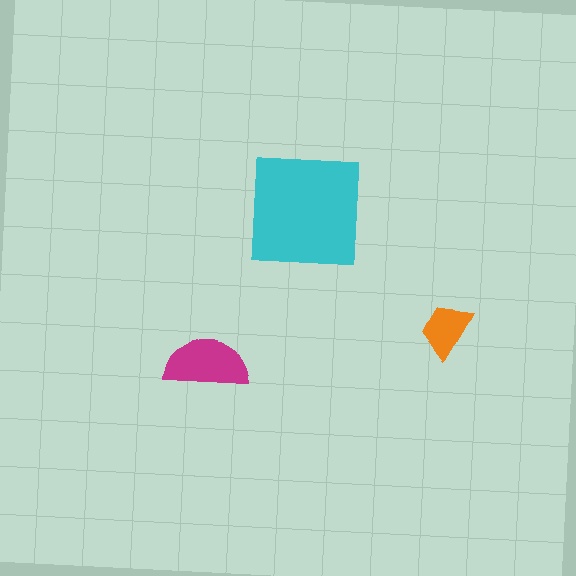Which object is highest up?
The cyan square is topmost.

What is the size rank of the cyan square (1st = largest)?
1st.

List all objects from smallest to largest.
The orange trapezoid, the magenta semicircle, the cyan square.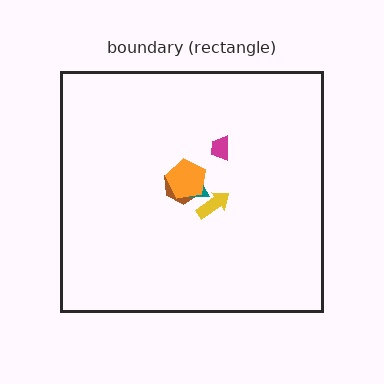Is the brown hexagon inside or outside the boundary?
Inside.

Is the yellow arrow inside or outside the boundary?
Inside.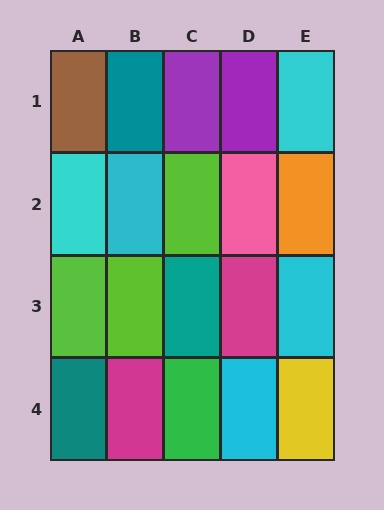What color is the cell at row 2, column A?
Cyan.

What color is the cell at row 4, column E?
Yellow.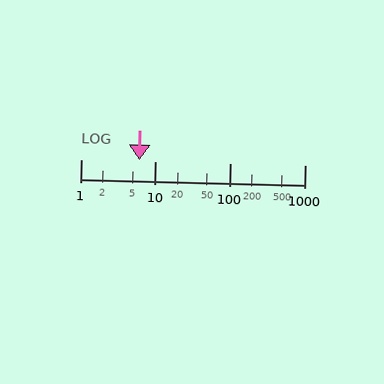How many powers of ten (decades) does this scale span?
The scale spans 3 decades, from 1 to 1000.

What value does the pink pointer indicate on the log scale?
The pointer indicates approximately 6.1.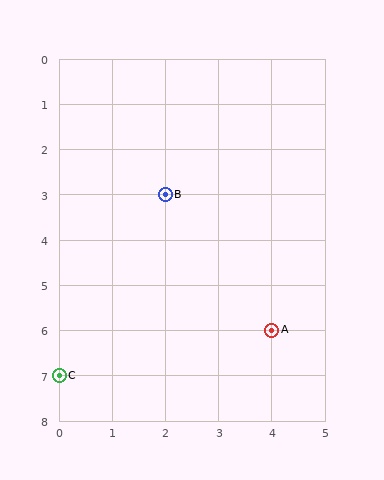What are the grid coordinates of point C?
Point C is at grid coordinates (0, 7).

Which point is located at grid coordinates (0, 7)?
Point C is at (0, 7).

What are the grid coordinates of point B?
Point B is at grid coordinates (2, 3).